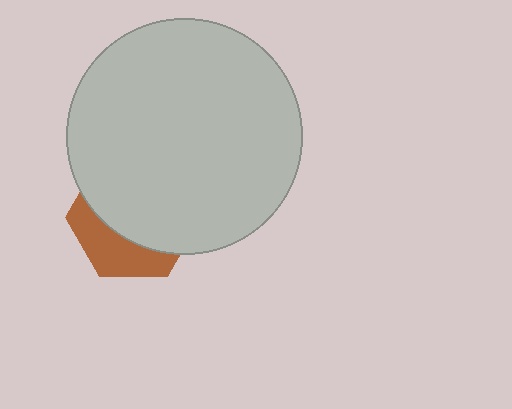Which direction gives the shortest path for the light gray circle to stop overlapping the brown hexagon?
Moving up gives the shortest separation.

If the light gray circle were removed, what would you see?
You would see the complete brown hexagon.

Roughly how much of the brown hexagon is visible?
A small part of it is visible (roughly 33%).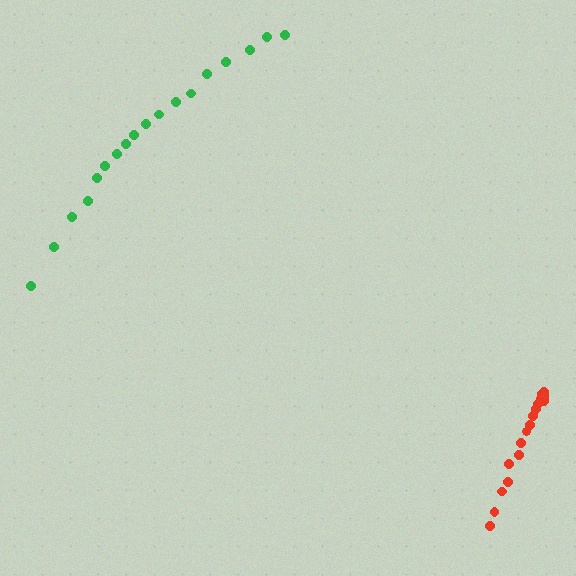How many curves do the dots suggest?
There are 2 distinct paths.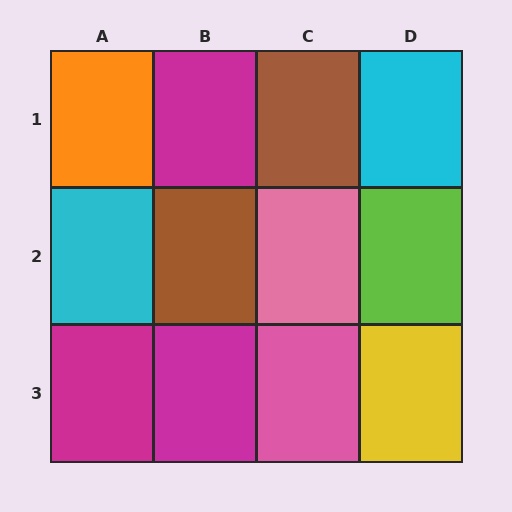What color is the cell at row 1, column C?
Brown.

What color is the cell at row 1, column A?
Orange.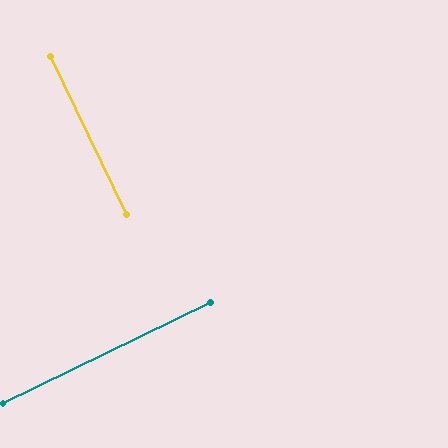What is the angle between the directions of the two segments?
Approximately 90 degrees.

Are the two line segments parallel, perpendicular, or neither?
Perpendicular — they meet at approximately 90°.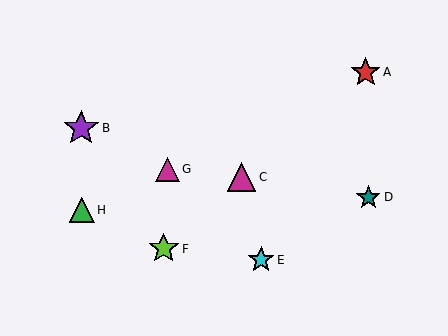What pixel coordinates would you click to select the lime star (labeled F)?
Click at (164, 249) to select the lime star F.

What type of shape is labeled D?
Shape D is a teal star.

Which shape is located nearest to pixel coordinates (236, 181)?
The magenta triangle (labeled C) at (241, 177) is nearest to that location.